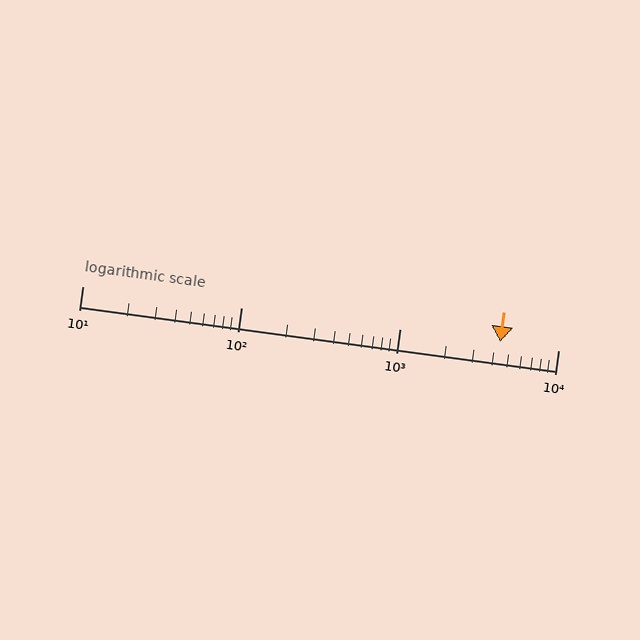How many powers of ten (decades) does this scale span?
The scale spans 3 decades, from 10 to 10000.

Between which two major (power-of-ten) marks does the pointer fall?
The pointer is between 1000 and 10000.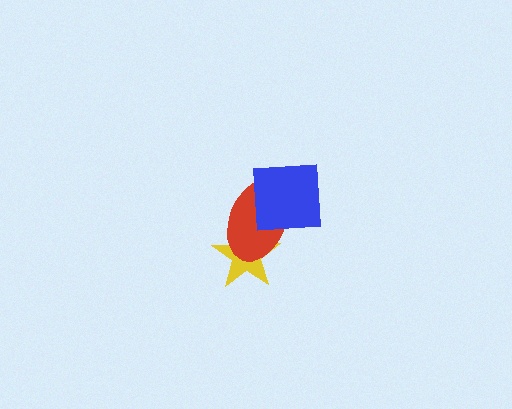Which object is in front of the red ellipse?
The blue square is in front of the red ellipse.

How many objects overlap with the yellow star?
1 object overlaps with the yellow star.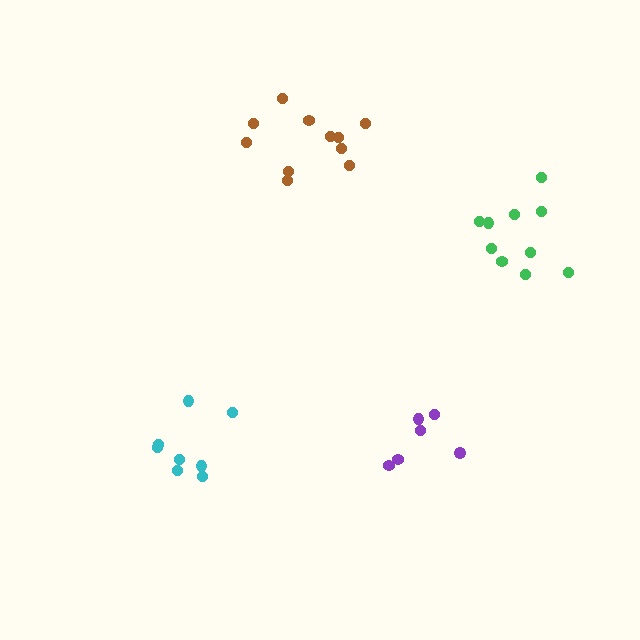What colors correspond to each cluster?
The clusters are colored: purple, brown, green, cyan.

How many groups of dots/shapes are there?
There are 4 groups.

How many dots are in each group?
Group 1: 6 dots, Group 2: 11 dots, Group 3: 10 dots, Group 4: 8 dots (35 total).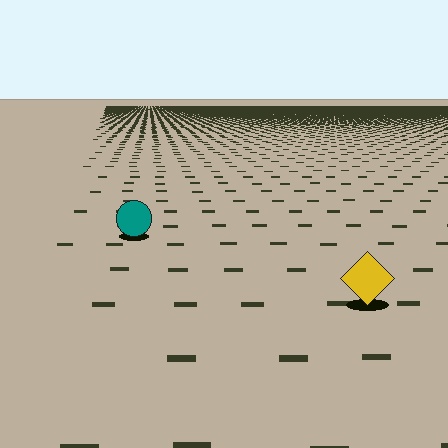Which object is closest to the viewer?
The yellow diamond is closest. The texture marks near it are larger and more spread out.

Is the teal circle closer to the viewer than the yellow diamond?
No. The yellow diamond is closer — you can tell from the texture gradient: the ground texture is coarser near it.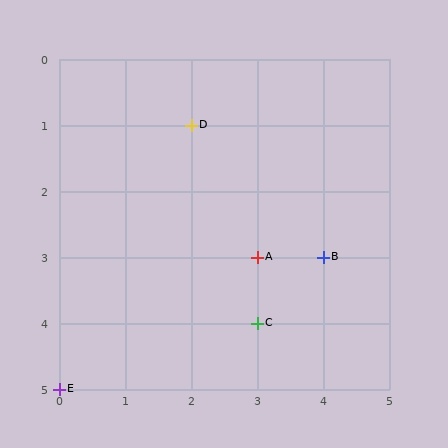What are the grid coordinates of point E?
Point E is at grid coordinates (0, 5).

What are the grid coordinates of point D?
Point D is at grid coordinates (2, 1).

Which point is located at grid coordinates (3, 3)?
Point A is at (3, 3).